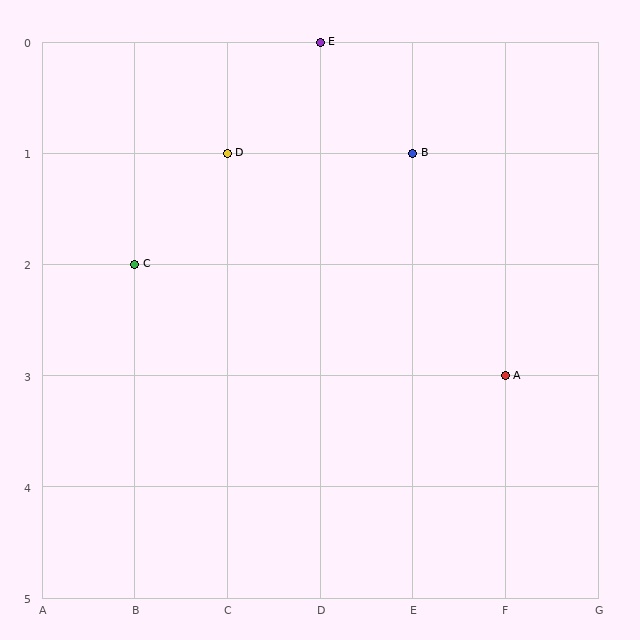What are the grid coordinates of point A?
Point A is at grid coordinates (F, 3).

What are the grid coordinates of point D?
Point D is at grid coordinates (C, 1).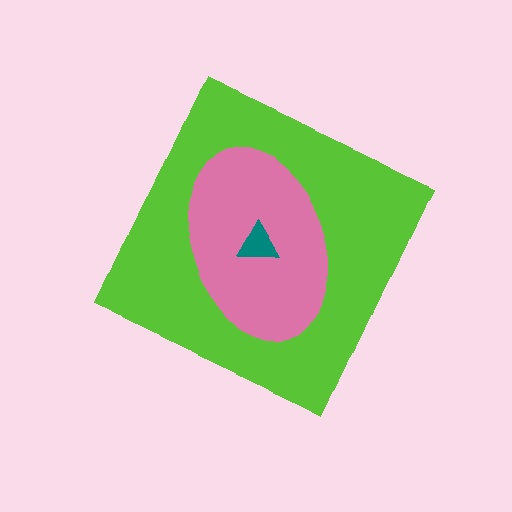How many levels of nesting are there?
3.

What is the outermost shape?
The lime diamond.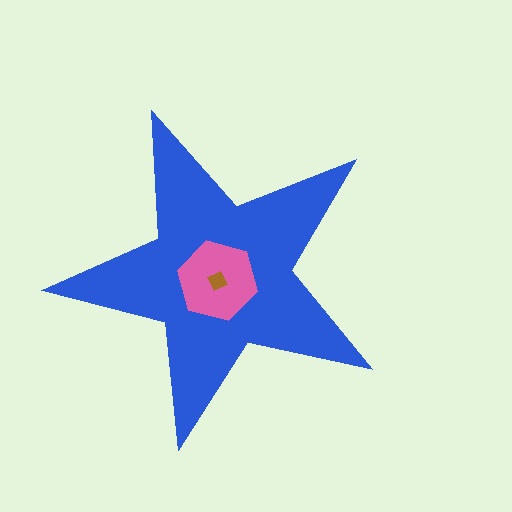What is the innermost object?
The brown diamond.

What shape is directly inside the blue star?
The pink hexagon.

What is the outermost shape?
The blue star.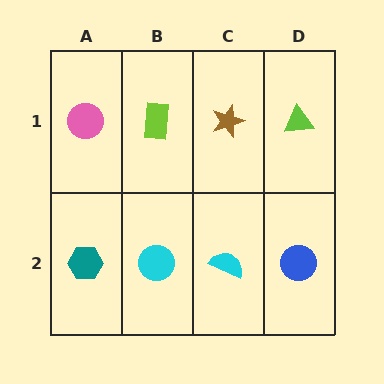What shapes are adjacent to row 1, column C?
A cyan semicircle (row 2, column C), a lime rectangle (row 1, column B), a lime triangle (row 1, column D).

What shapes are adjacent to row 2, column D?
A lime triangle (row 1, column D), a cyan semicircle (row 2, column C).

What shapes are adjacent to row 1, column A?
A teal hexagon (row 2, column A), a lime rectangle (row 1, column B).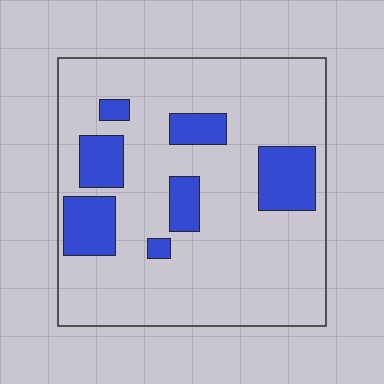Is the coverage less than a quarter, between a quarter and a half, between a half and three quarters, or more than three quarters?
Less than a quarter.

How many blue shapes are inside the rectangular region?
7.